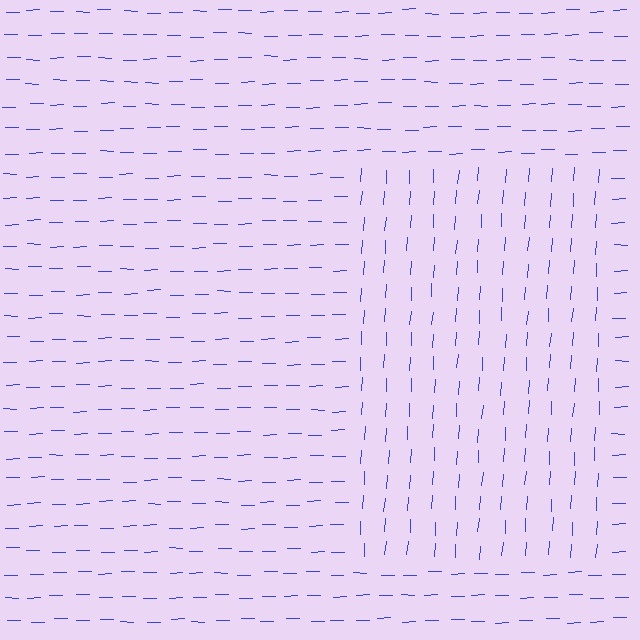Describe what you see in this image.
The image is filled with small blue line segments. A rectangle region in the image has lines oriented differently from the surrounding lines, creating a visible texture boundary.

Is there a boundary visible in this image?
Yes, there is a texture boundary formed by a change in line orientation.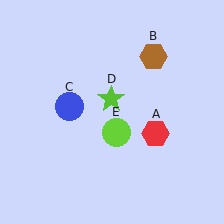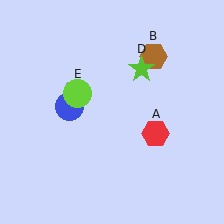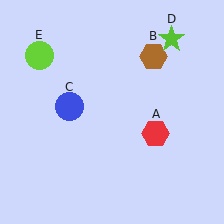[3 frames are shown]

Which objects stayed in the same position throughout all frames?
Red hexagon (object A) and brown hexagon (object B) and blue circle (object C) remained stationary.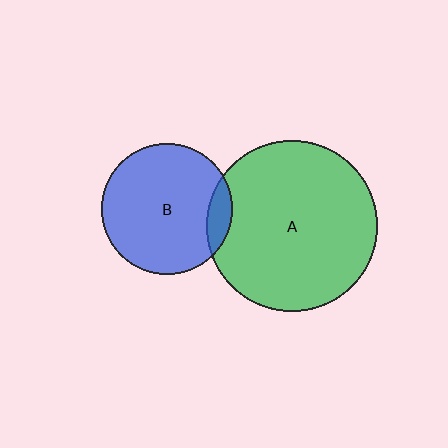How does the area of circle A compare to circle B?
Approximately 1.7 times.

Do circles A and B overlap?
Yes.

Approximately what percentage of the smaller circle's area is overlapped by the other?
Approximately 10%.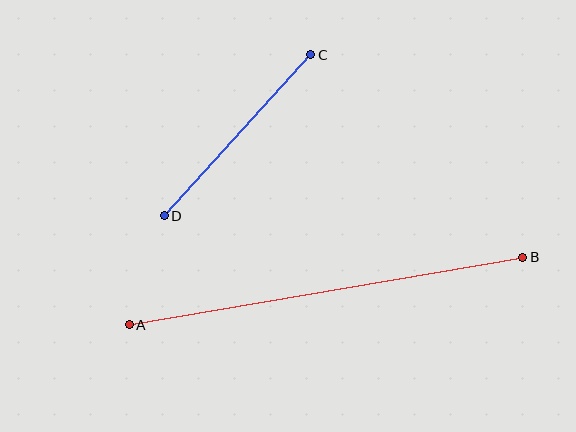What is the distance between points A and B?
The distance is approximately 399 pixels.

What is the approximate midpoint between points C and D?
The midpoint is at approximately (238, 135) pixels.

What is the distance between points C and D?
The distance is approximately 218 pixels.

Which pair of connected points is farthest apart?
Points A and B are farthest apart.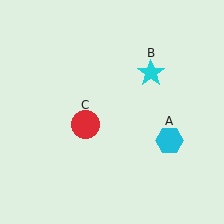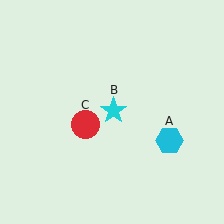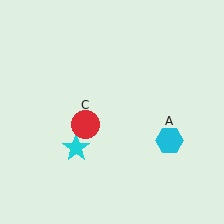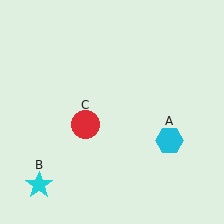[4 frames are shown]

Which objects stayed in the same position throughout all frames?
Cyan hexagon (object A) and red circle (object C) remained stationary.